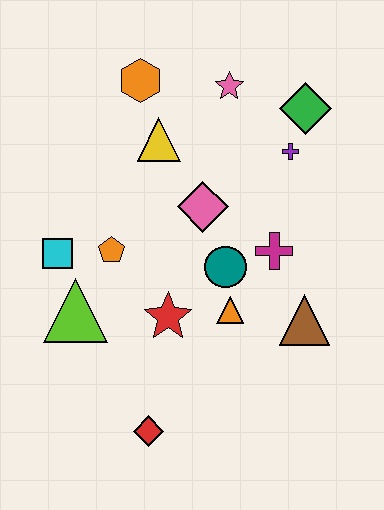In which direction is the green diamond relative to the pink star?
The green diamond is to the right of the pink star.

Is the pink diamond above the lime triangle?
Yes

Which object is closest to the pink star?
The green diamond is closest to the pink star.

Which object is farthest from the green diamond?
The red diamond is farthest from the green diamond.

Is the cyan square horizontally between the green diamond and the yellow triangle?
No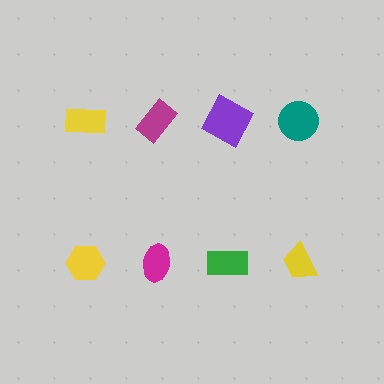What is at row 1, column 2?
A magenta rectangle.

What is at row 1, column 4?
A teal circle.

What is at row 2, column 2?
A magenta ellipse.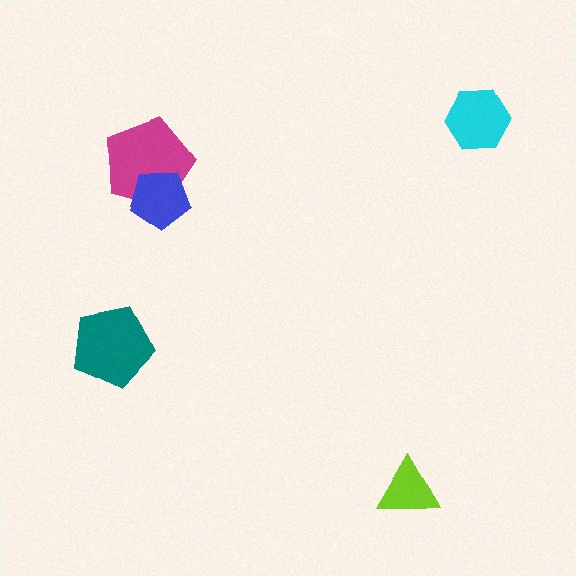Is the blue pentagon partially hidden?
No, no other shape covers it.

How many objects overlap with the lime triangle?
0 objects overlap with the lime triangle.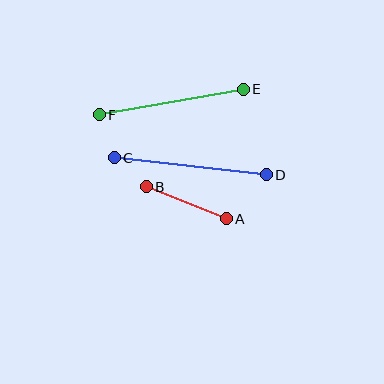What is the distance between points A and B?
The distance is approximately 86 pixels.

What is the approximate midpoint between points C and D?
The midpoint is at approximately (190, 166) pixels.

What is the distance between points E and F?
The distance is approximately 146 pixels.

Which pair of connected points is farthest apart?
Points C and D are farthest apart.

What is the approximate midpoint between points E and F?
The midpoint is at approximately (171, 102) pixels.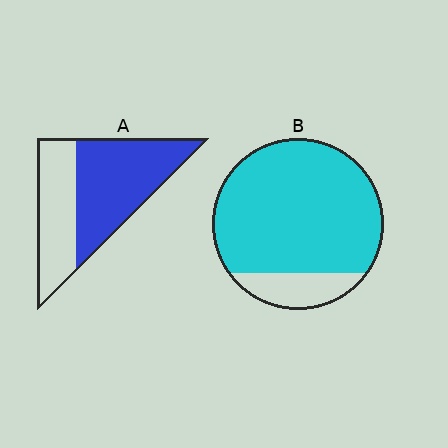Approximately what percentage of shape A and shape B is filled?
A is approximately 60% and B is approximately 85%.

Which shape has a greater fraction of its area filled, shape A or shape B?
Shape B.